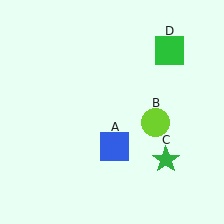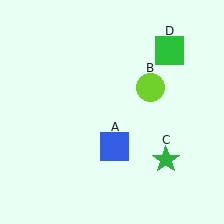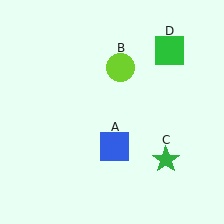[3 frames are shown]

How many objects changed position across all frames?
1 object changed position: lime circle (object B).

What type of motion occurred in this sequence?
The lime circle (object B) rotated counterclockwise around the center of the scene.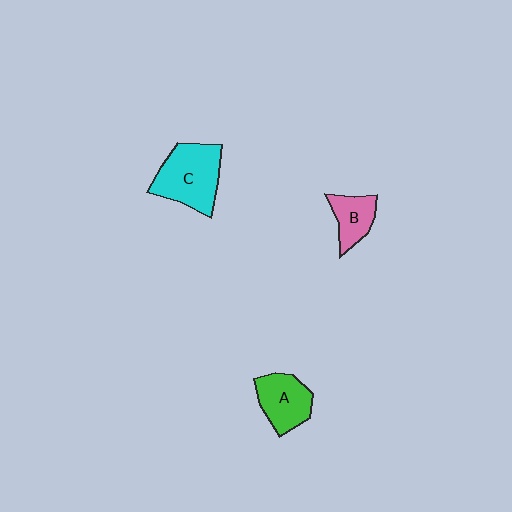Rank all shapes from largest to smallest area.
From largest to smallest: C (cyan), A (green), B (pink).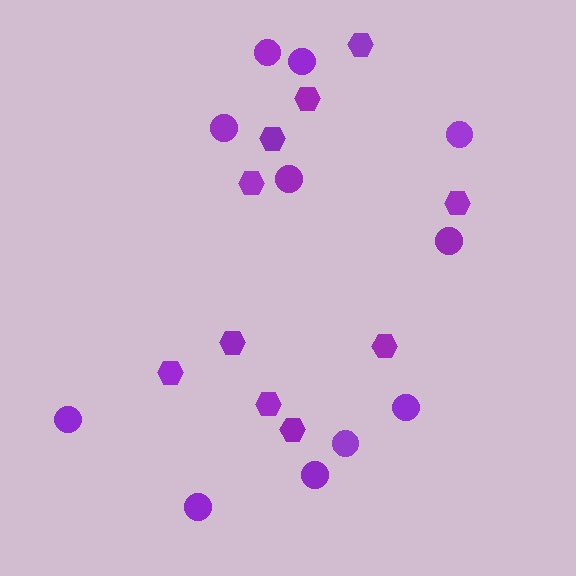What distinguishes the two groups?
There are 2 groups: one group of circles (11) and one group of hexagons (10).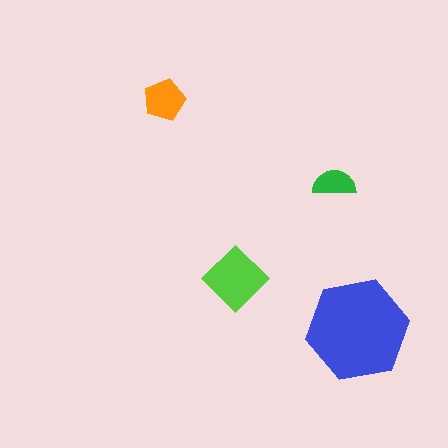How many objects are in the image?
There are 4 objects in the image.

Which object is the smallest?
The green semicircle.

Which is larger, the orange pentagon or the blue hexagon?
The blue hexagon.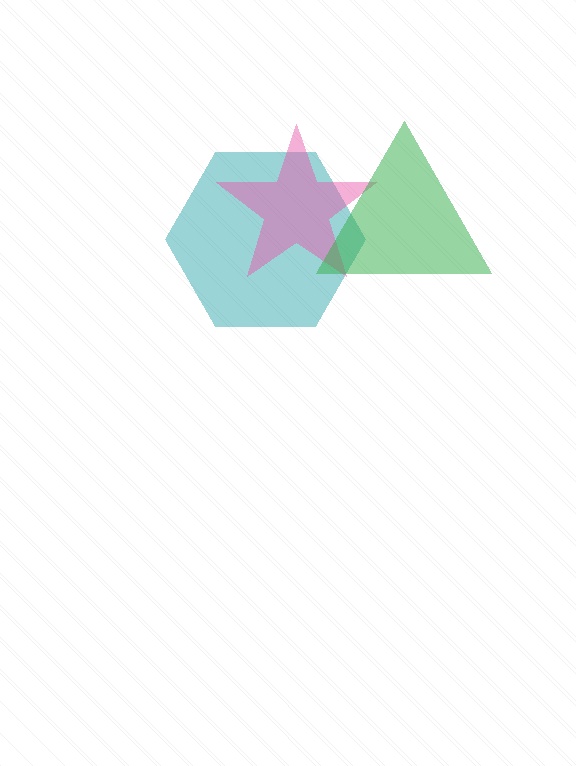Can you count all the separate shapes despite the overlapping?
Yes, there are 3 separate shapes.